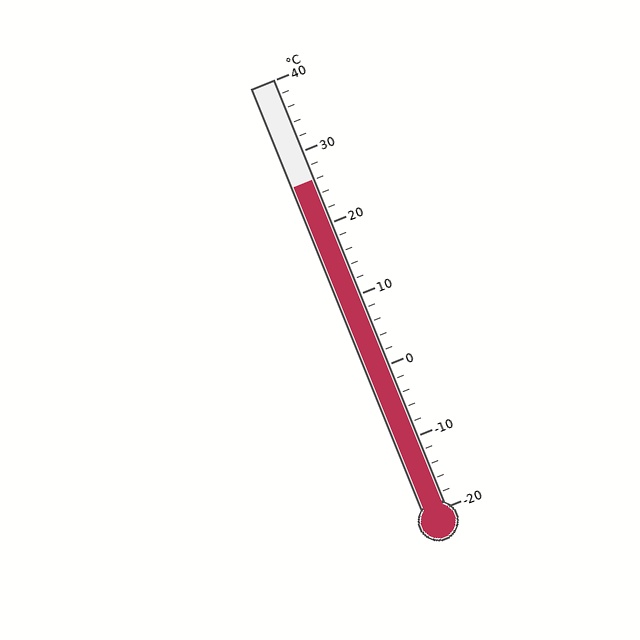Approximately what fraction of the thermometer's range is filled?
The thermometer is filled to approximately 75% of its range.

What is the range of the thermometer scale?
The thermometer scale ranges from -20°C to 40°C.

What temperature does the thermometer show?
The thermometer shows approximately 26°C.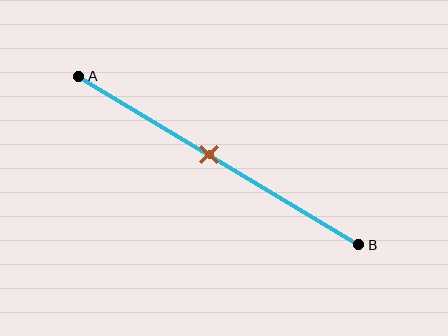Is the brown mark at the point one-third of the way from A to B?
No, the mark is at about 45% from A, not at the 33% one-third point.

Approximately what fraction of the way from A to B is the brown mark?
The brown mark is approximately 45% of the way from A to B.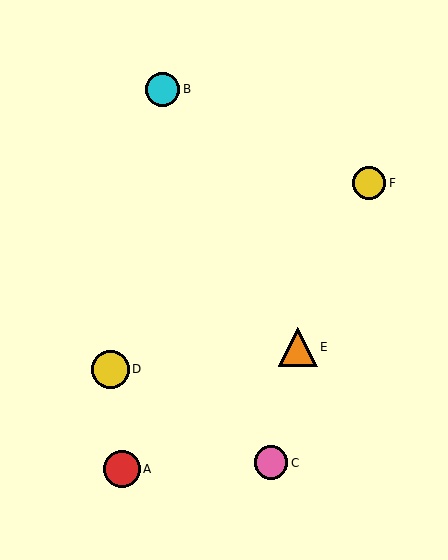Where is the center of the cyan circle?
The center of the cyan circle is at (163, 89).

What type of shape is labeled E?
Shape E is an orange triangle.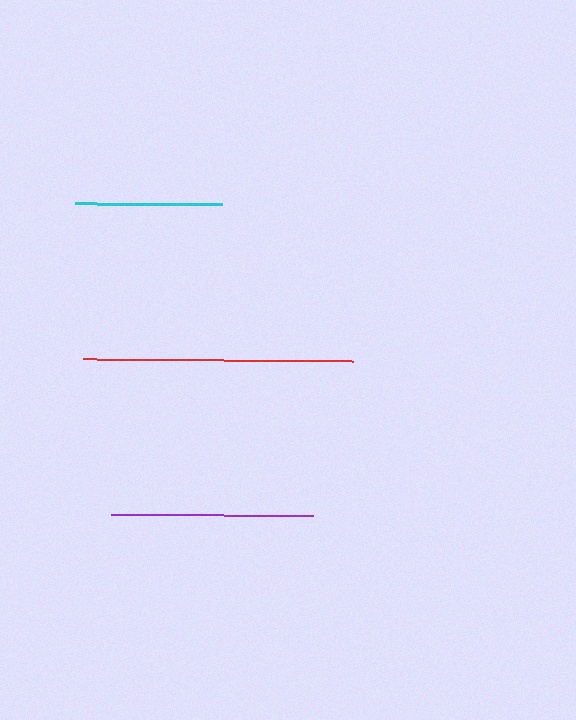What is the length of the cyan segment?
The cyan segment is approximately 147 pixels long.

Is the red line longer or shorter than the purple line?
The red line is longer than the purple line.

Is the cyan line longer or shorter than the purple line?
The purple line is longer than the cyan line.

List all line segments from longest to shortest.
From longest to shortest: red, purple, cyan.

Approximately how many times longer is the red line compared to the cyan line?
The red line is approximately 1.8 times the length of the cyan line.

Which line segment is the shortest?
The cyan line is the shortest at approximately 147 pixels.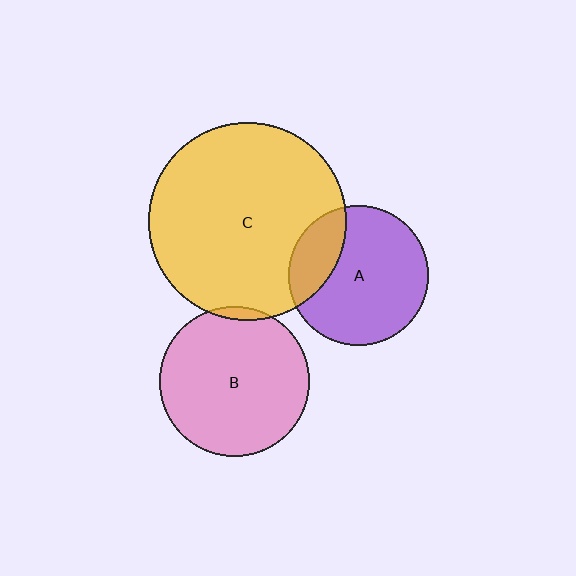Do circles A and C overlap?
Yes.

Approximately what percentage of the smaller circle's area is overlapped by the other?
Approximately 25%.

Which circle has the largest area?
Circle C (yellow).